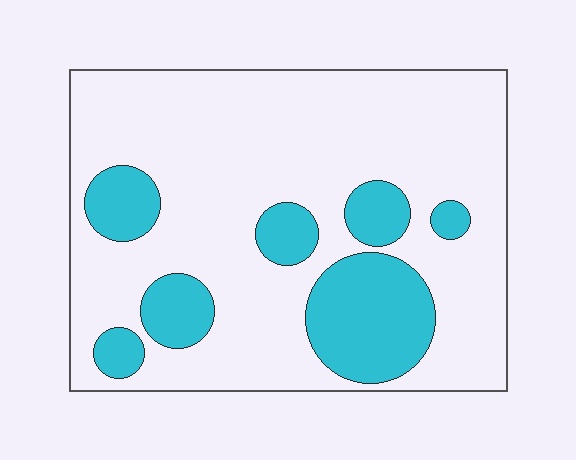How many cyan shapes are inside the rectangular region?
7.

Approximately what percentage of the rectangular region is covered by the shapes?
Approximately 25%.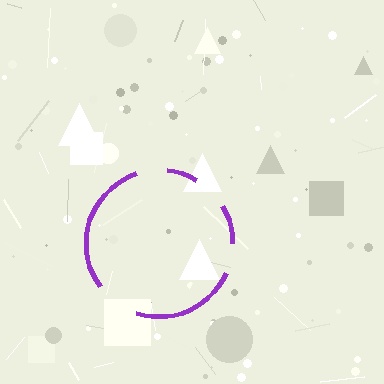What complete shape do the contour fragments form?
The contour fragments form a circle.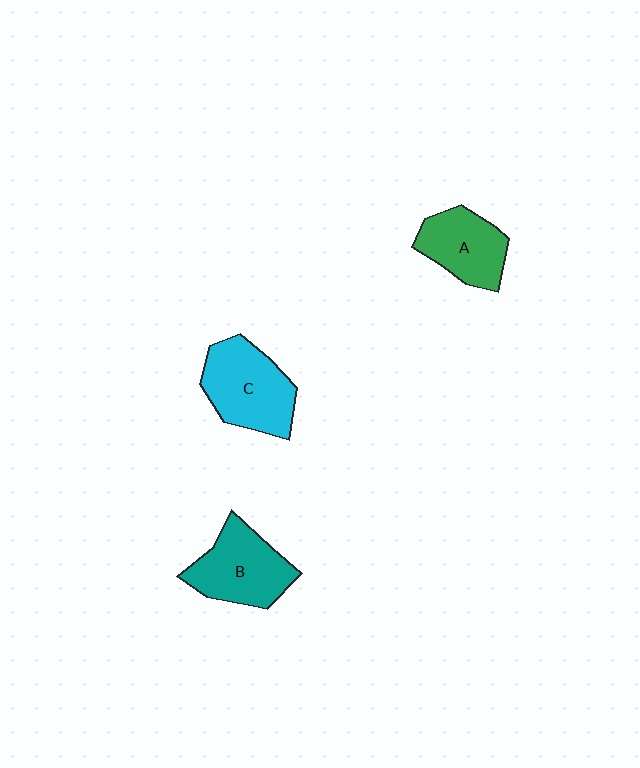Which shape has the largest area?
Shape C (cyan).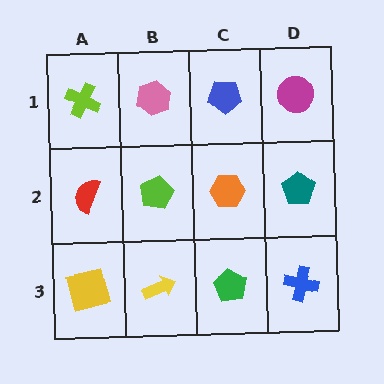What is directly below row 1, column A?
A red semicircle.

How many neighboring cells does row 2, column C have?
4.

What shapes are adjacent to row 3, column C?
An orange hexagon (row 2, column C), a yellow arrow (row 3, column B), a blue cross (row 3, column D).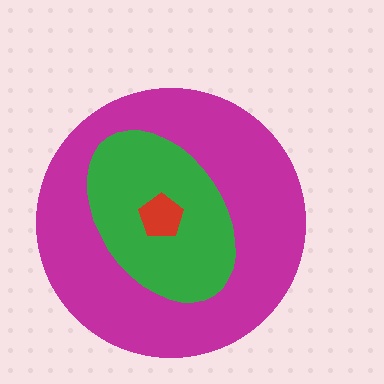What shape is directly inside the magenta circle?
The green ellipse.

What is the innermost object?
The red pentagon.